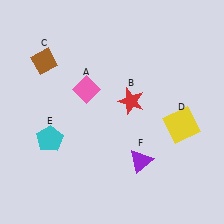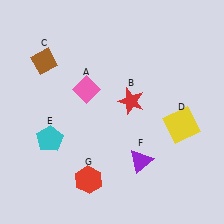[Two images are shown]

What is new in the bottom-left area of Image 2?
A red hexagon (G) was added in the bottom-left area of Image 2.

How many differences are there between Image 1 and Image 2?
There is 1 difference between the two images.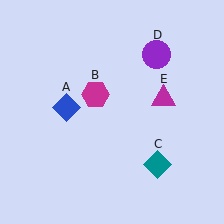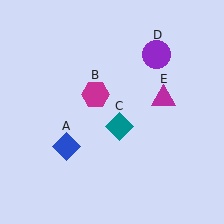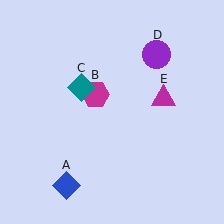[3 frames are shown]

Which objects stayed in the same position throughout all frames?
Magenta hexagon (object B) and purple circle (object D) and magenta triangle (object E) remained stationary.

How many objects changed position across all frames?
2 objects changed position: blue diamond (object A), teal diamond (object C).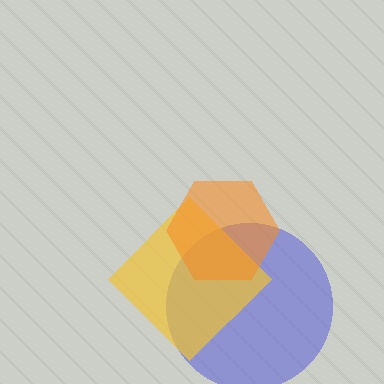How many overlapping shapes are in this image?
There are 3 overlapping shapes in the image.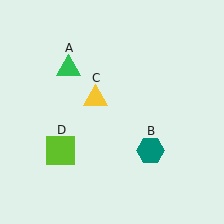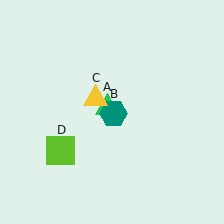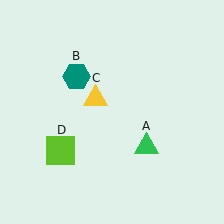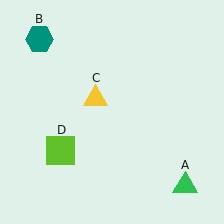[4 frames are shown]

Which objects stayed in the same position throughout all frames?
Yellow triangle (object C) and lime square (object D) remained stationary.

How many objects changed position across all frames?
2 objects changed position: green triangle (object A), teal hexagon (object B).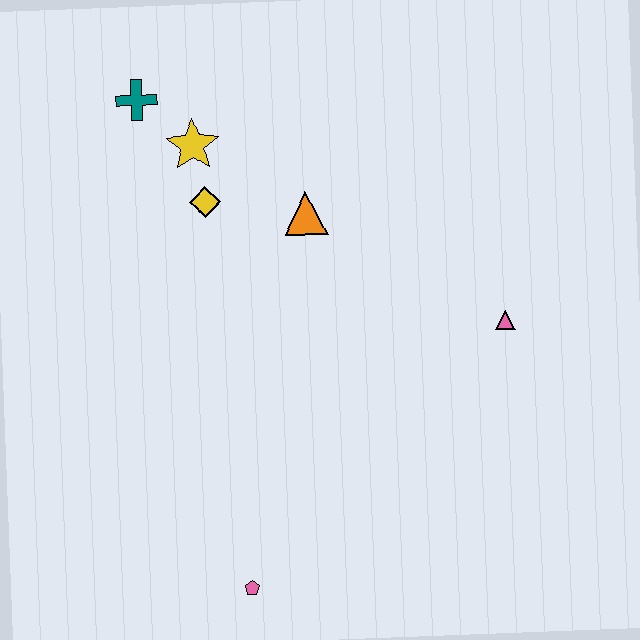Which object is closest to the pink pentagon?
The pink triangle is closest to the pink pentagon.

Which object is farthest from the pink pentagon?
The teal cross is farthest from the pink pentagon.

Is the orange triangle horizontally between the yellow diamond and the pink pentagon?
No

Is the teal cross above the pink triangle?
Yes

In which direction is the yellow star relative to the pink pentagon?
The yellow star is above the pink pentagon.